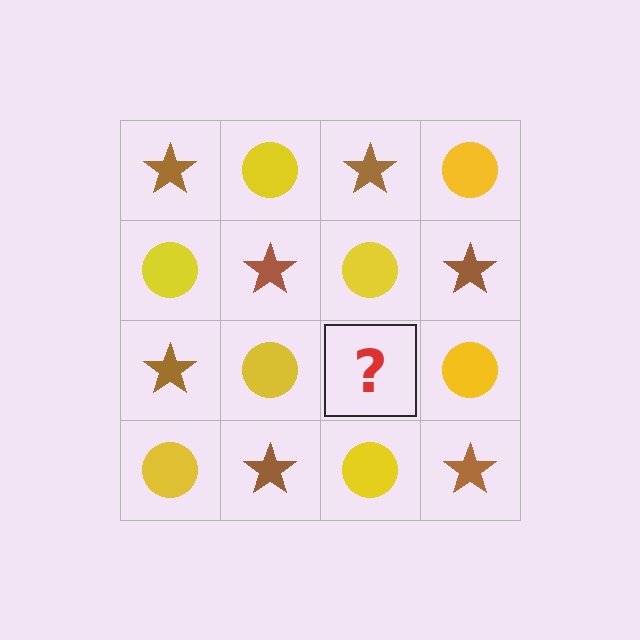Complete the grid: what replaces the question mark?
The question mark should be replaced with a brown star.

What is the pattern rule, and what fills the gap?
The rule is that it alternates brown star and yellow circle in a checkerboard pattern. The gap should be filled with a brown star.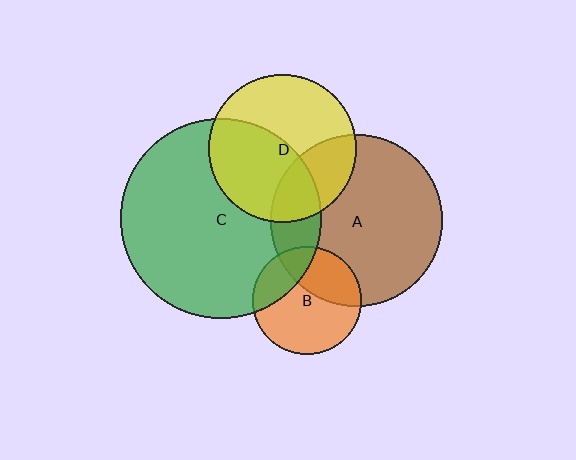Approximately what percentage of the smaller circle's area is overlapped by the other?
Approximately 20%.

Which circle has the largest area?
Circle C (green).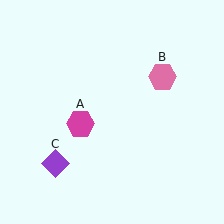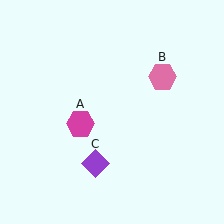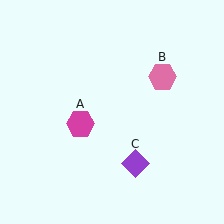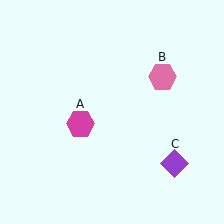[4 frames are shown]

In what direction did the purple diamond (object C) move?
The purple diamond (object C) moved right.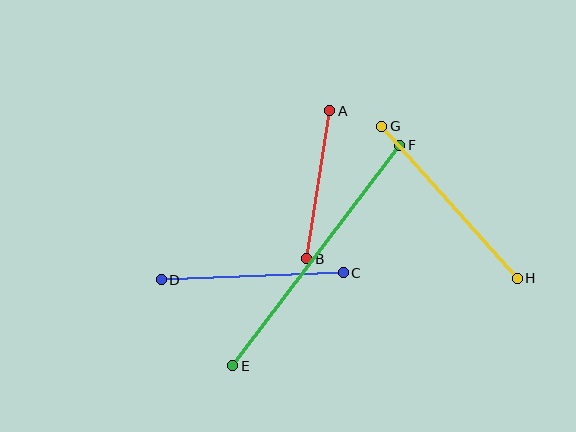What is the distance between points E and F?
The distance is approximately 277 pixels.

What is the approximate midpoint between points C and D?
The midpoint is at approximately (252, 276) pixels.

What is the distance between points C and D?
The distance is approximately 182 pixels.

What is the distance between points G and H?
The distance is approximately 204 pixels.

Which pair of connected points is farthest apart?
Points E and F are farthest apart.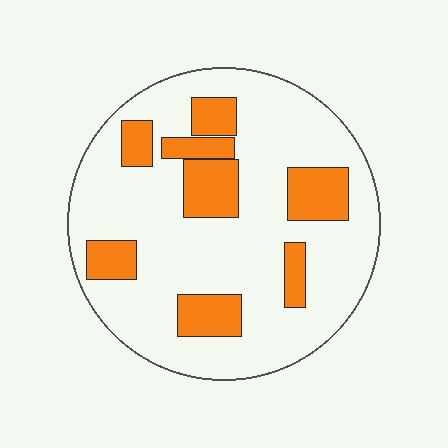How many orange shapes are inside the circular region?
8.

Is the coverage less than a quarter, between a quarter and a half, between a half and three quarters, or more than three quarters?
Less than a quarter.